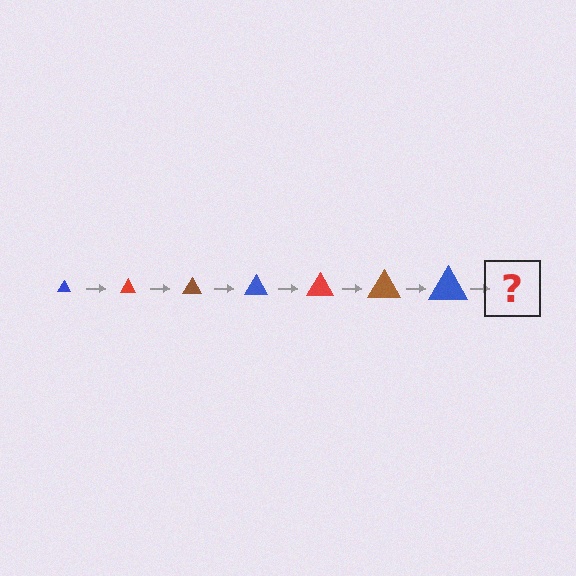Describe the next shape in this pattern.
It should be a red triangle, larger than the previous one.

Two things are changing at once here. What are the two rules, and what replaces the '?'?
The two rules are that the triangle grows larger each step and the color cycles through blue, red, and brown. The '?' should be a red triangle, larger than the previous one.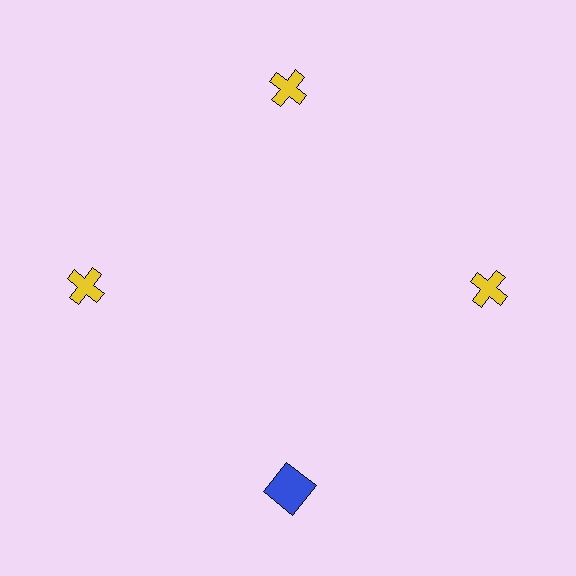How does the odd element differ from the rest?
It differs in both color (blue instead of yellow) and shape (square instead of cross).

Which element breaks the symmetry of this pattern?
The blue square at roughly the 6 o'clock position breaks the symmetry. All other shapes are yellow crosses.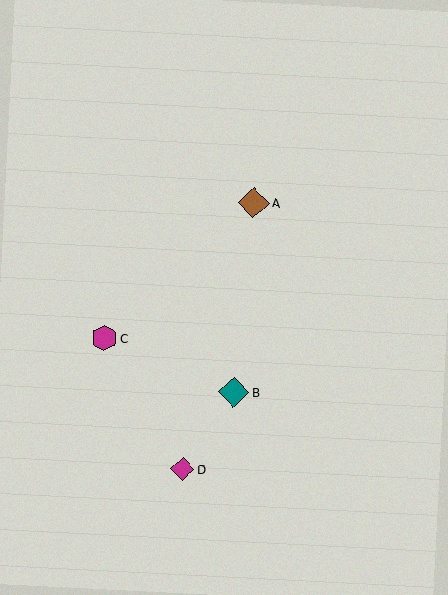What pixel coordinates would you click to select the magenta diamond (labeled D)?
Click at (183, 469) to select the magenta diamond D.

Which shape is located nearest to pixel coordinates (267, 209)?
The brown diamond (labeled A) at (254, 203) is nearest to that location.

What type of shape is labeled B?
Shape B is a teal diamond.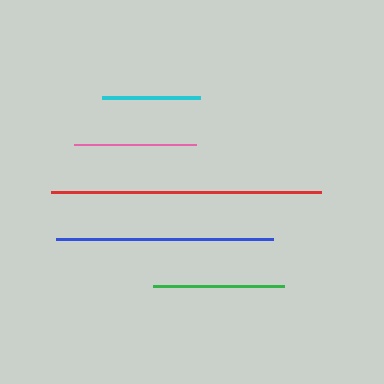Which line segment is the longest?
The red line is the longest at approximately 270 pixels.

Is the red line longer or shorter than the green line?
The red line is longer than the green line.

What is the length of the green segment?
The green segment is approximately 131 pixels long.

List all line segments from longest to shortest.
From longest to shortest: red, blue, green, pink, cyan.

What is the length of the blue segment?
The blue segment is approximately 216 pixels long.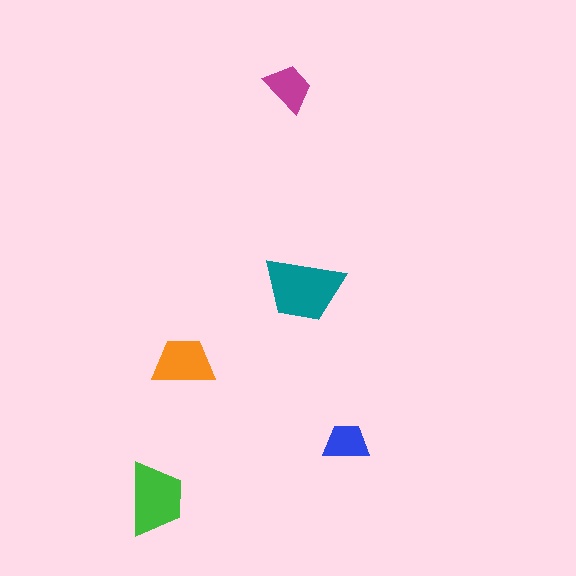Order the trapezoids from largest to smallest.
the teal one, the green one, the orange one, the magenta one, the blue one.